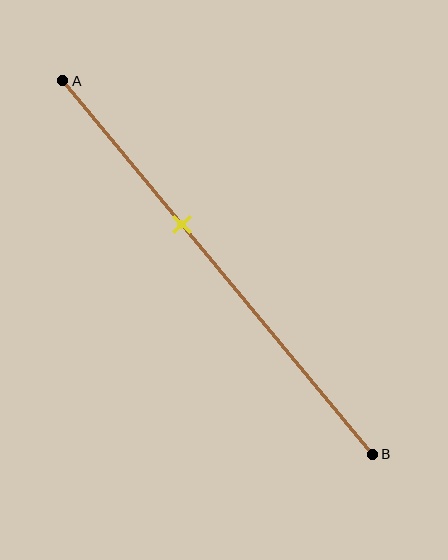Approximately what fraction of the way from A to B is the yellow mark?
The yellow mark is approximately 40% of the way from A to B.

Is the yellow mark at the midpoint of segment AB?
No, the mark is at about 40% from A, not at the 50% midpoint.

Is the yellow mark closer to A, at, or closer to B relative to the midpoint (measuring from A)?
The yellow mark is closer to point A than the midpoint of segment AB.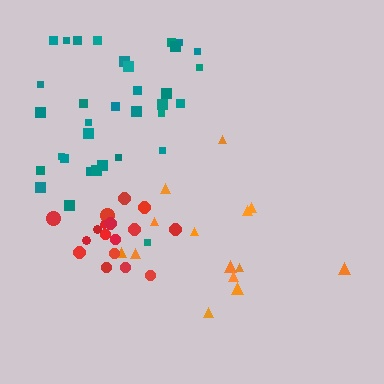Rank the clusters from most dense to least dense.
red, teal, orange.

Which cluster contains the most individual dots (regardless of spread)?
Teal (34).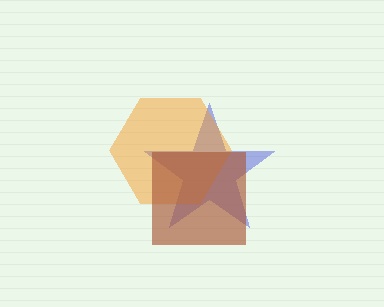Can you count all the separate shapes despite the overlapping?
Yes, there are 3 separate shapes.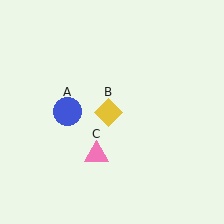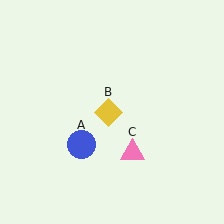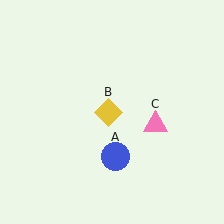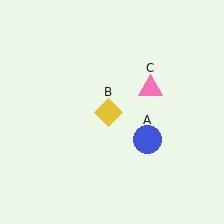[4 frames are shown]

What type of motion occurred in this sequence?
The blue circle (object A), pink triangle (object C) rotated counterclockwise around the center of the scene.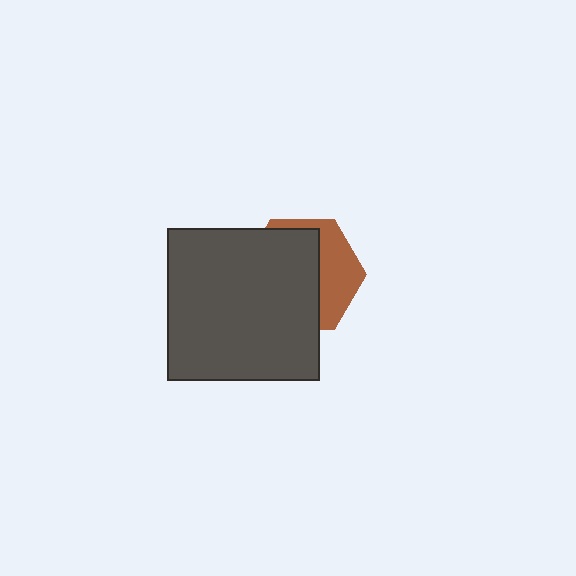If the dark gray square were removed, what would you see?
You would see the complete brown hexagon.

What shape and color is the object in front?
The object in front is a dark gray square.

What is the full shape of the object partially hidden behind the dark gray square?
The partially hidden object is a brown hexagon.